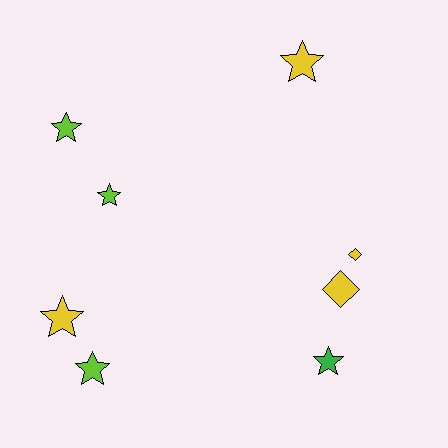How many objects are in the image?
There are 8 objects.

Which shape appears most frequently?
Star, with 6 objects.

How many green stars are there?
There is 1 green star.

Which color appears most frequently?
Yellow, with 4 objects.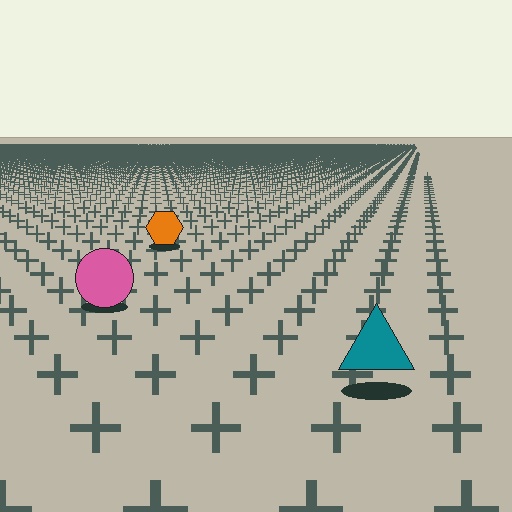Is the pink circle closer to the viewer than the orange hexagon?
Yes. The pink circle is closer — you can tell from the texture gradient: the ground texture is coarser near it.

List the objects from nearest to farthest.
From nearest to farthest: the teal triangle, the pink circle, the orange hexagon.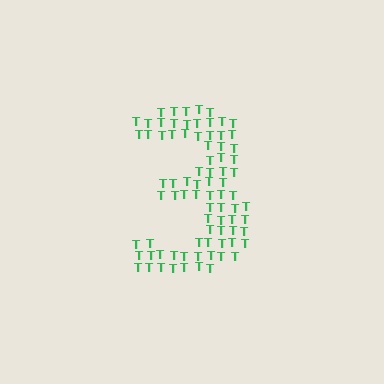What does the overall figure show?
The overall figure shows the digit 3.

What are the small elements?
The small elements are letter T's.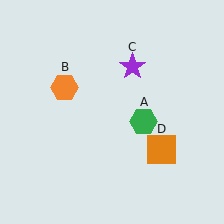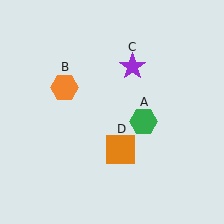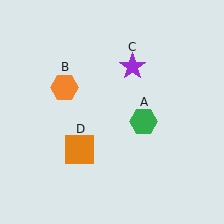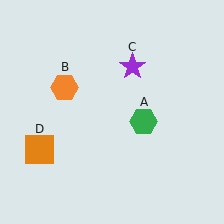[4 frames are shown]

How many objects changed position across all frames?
1 object changed position: orange square (object D).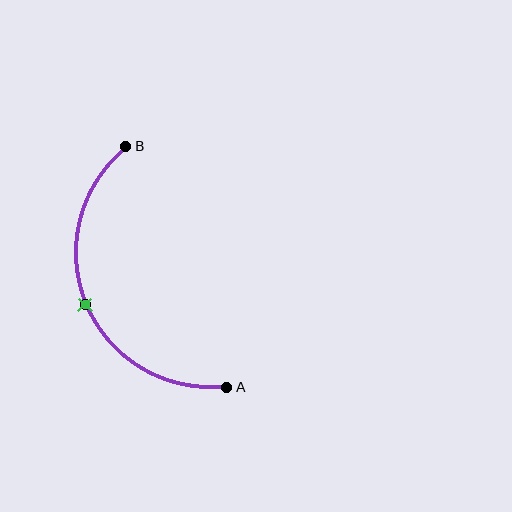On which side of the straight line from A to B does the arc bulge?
The arc bulges to the left of the straight line connecting A and B.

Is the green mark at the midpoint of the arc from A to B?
Yes. The green mark lies on the arc at equal arc-length from both A and B — it is the arc midpoint.